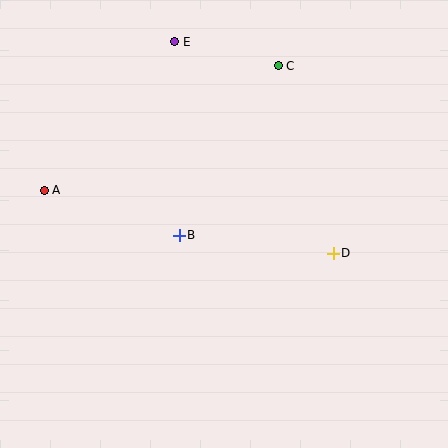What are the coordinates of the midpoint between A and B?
The midpoint between A and B is at (112, 213).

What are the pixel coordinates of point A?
Point A is at (44, 190).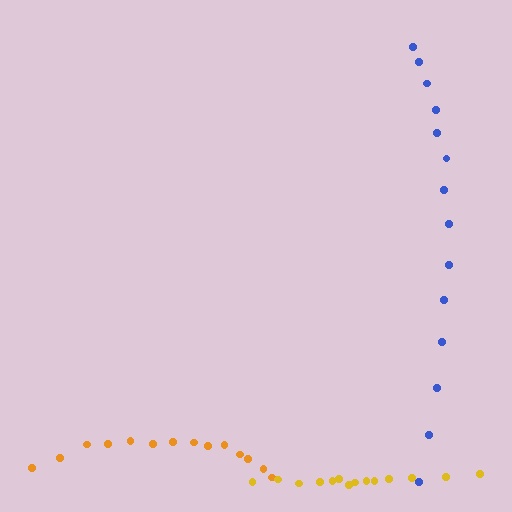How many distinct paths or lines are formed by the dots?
There are 3 distinct paths.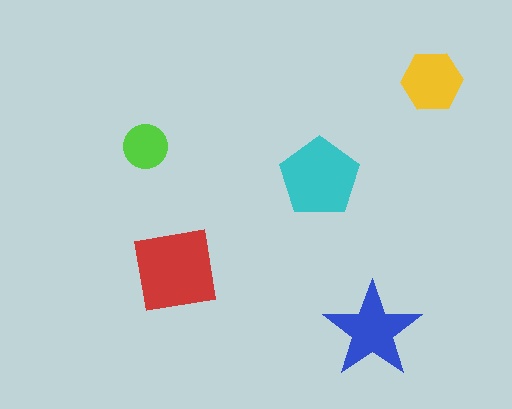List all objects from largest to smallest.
The red square, the cyan pentagon, the blue star, the yellow hexagon, the lime circle.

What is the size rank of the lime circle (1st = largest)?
5th.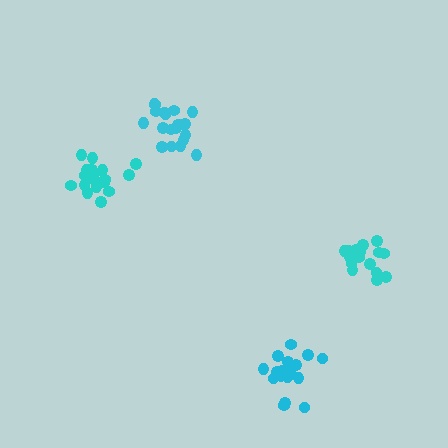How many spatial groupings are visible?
There are 4 spatial groupings.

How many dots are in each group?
Group 1: 21 dots, Group 2: 18 dots, Group 3: 21 dots, Group 4: 17 dots (77 total).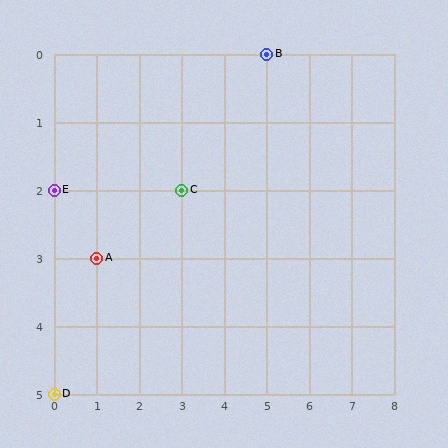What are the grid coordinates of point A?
Point A is at grid coordinates (1, 3).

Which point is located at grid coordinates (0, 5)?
Point D is at (0, 5).